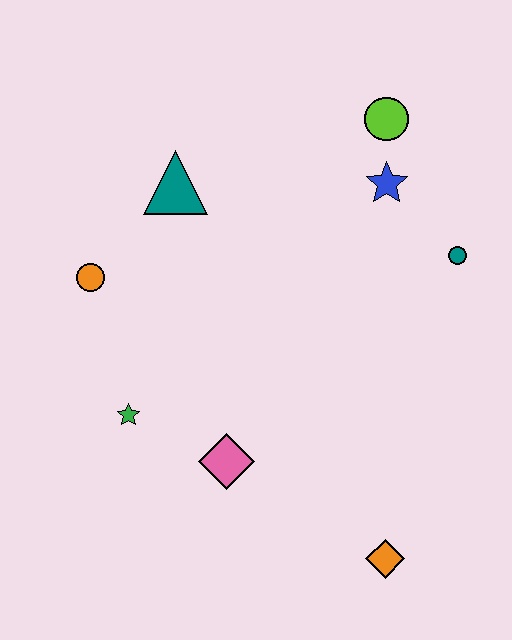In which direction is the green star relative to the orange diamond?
The green star is to the left of the orange diamond.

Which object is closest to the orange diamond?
The pink diamond is closest to the orange diamond.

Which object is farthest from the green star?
The lime circle is farthest from the green star.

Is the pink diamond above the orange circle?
No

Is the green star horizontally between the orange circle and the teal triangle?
Yes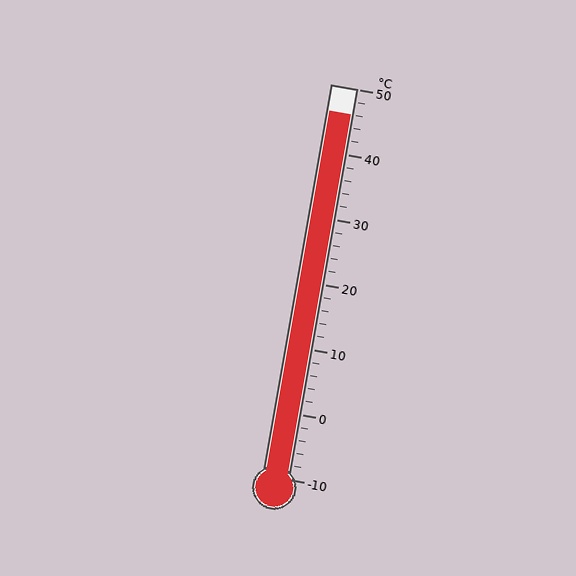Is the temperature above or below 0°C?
The temperature is above 0°C.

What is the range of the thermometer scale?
The thermometer scale ranges from -10°C to 50°C.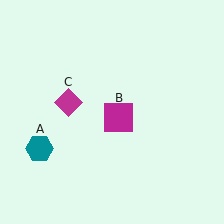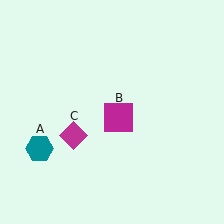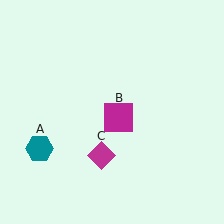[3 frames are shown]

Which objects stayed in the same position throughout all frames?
Teal hexagon (object A) and magenta square (object B) remained stationary.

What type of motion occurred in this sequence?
The magenta diamond (object C) rotated counterclockwise around the center of the scene.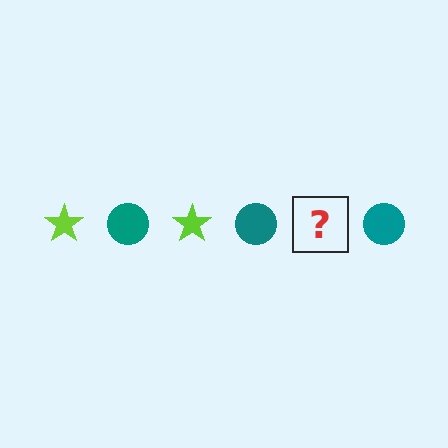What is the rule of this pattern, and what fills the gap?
The rule is that the pattern alternates between lime star and teal circle. The gap should be filled with a lime star.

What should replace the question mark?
The question mark should be replaced with a lime star.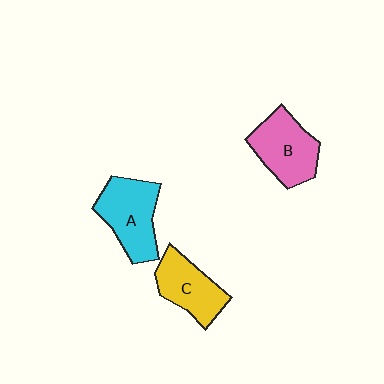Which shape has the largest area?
Shape A (cyan).